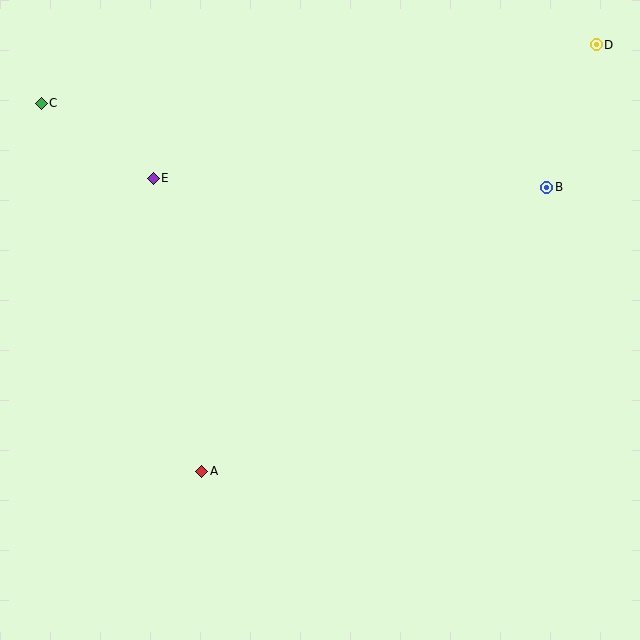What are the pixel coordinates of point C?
Point C is at (41, 103).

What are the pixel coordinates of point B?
Point B is at (547, 187).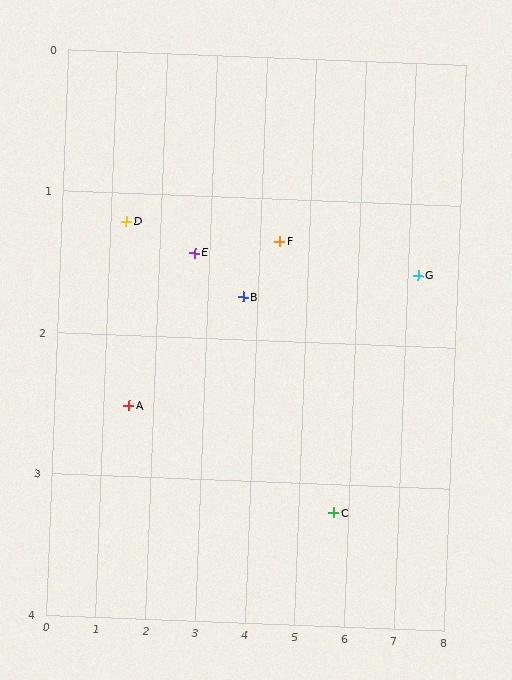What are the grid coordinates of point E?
Point E is at approximately (2.7, 1.4).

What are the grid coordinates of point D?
Point D is at approximately (1.3, 1.2).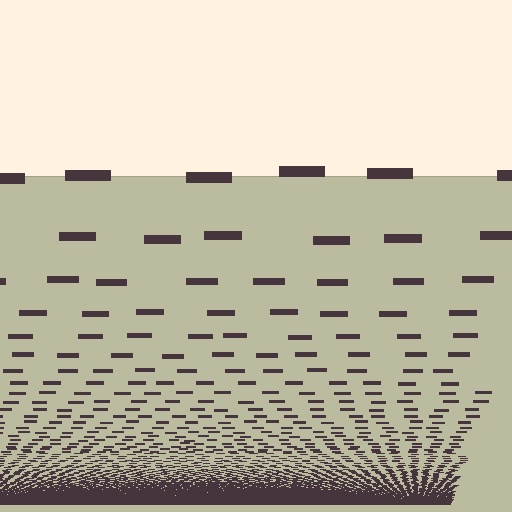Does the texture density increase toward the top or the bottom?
Density increases toward the bottom.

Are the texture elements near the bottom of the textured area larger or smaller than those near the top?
Smaller. The gradient is inverted — elements near the bottom are smaller and denser.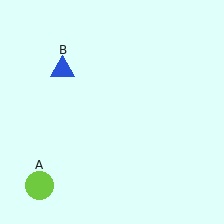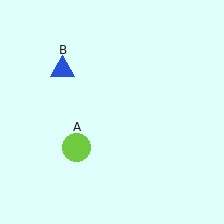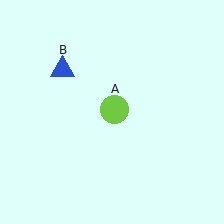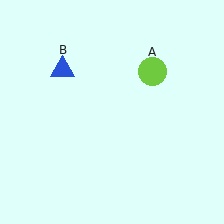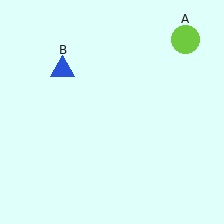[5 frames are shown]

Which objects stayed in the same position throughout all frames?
Blue triangle (object B) remained stationary.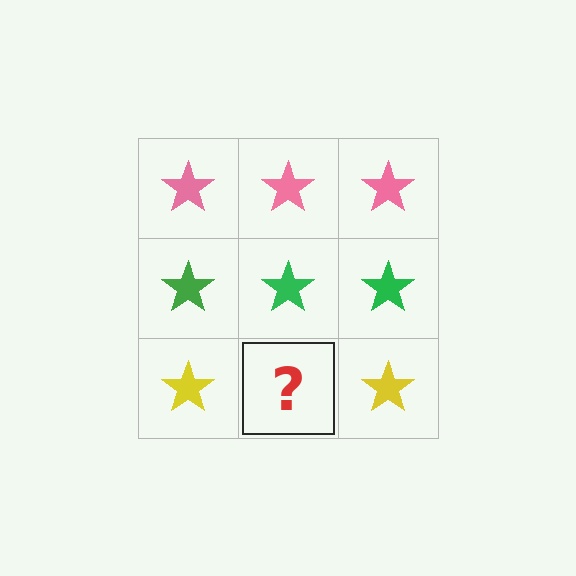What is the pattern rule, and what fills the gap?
The rule is that each row has a consistent color. The gap should be filled with a yellow star.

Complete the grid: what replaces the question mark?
The question mark should be replaced with a yellow star.